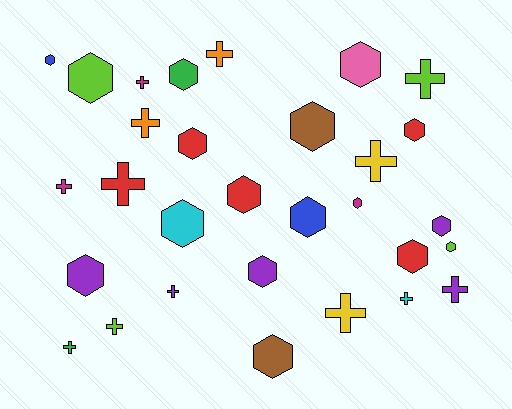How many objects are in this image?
There are 30 objects.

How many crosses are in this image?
There are 13 crosses.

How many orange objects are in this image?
There are 2 orange objects.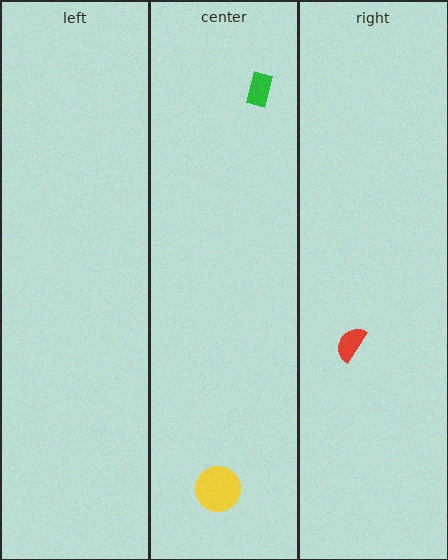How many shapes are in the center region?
2.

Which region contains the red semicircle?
The right region.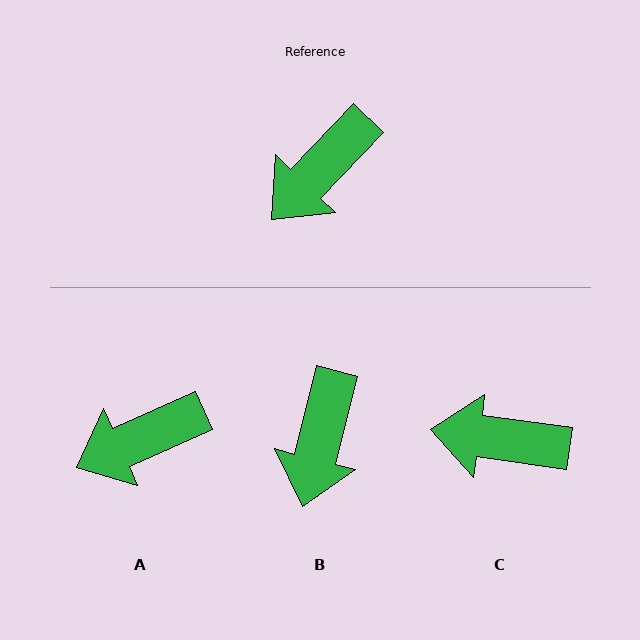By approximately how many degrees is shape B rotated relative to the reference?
Approximately 30 degrees counter-clockwise.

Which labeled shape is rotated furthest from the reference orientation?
C, about 54 degrees away.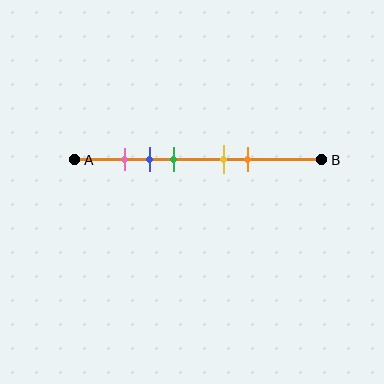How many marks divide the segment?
There are 5 marks dividing the segment.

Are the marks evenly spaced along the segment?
No, the marks are not evenly spaced.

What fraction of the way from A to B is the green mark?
The green mark is approximately 40% (0.4) of the way from A to B.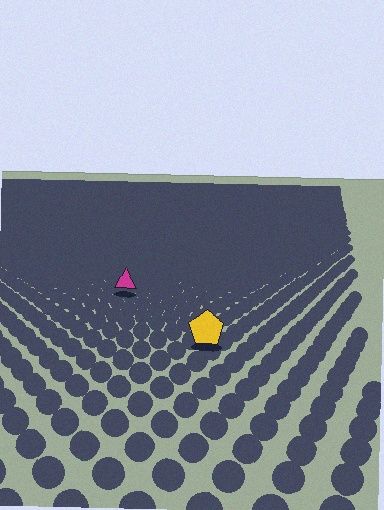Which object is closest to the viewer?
The yellow pentagon is closest. The texture marks near it are larger and more spread out.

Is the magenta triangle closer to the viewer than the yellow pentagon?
No. The yellow pentagon is closer — you can tell from the texture gradient: the ground texture is coarser near it.